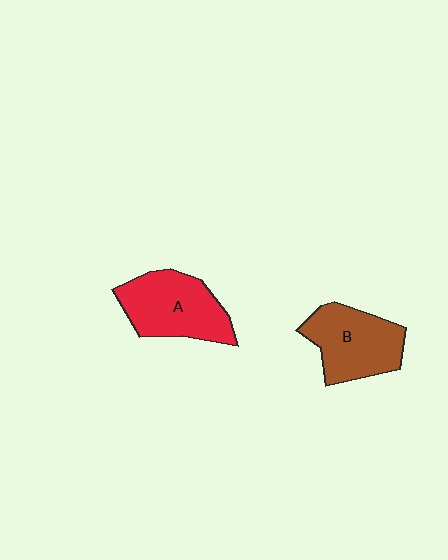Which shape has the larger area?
Shape A (red).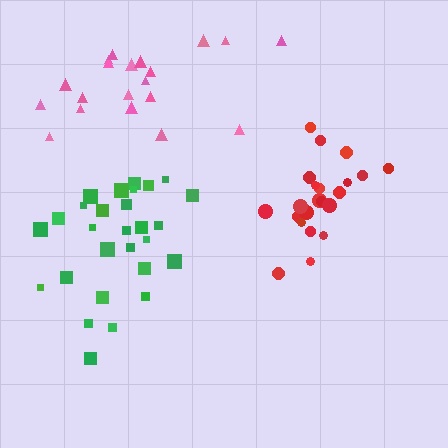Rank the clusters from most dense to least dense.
red, green, pink.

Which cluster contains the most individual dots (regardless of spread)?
Green (29).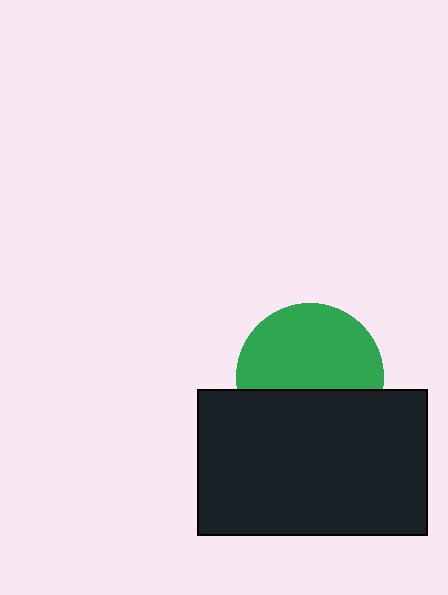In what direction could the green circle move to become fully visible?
The green circle could move up. That would shift it out from behind the black rectangle entirely.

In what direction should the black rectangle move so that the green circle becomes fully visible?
The black rectangle should move down. That is the shortest direction to clear the overlap and leave the green circle fully visible.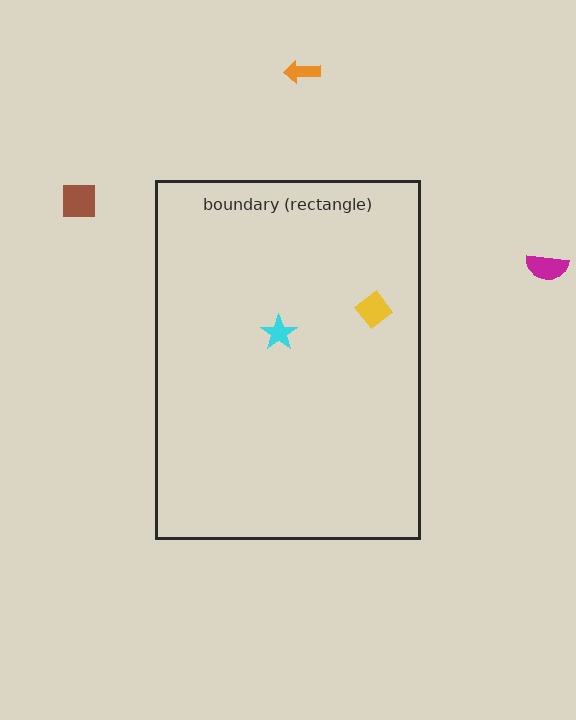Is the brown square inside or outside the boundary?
Outside.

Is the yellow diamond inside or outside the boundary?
Inside.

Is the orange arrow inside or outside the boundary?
Outside.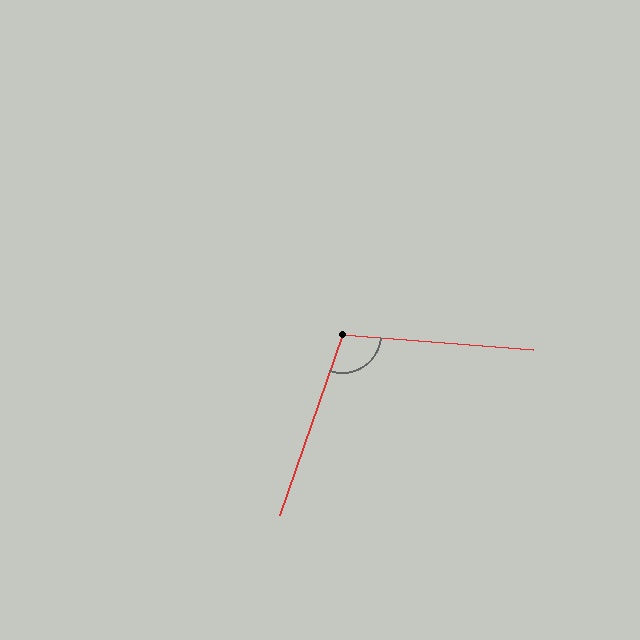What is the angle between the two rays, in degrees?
Approximately 105 degrees.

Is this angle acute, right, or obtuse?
It is obtuse.